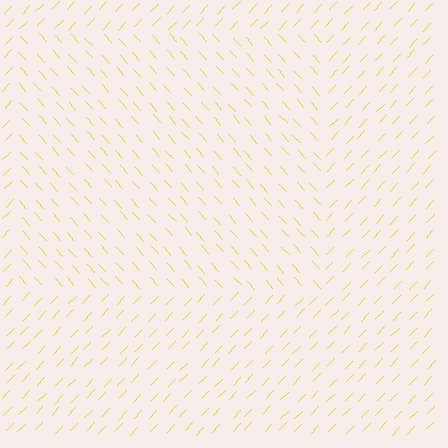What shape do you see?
I see a rectangle.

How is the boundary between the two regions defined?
The boundary is defined purely by a change in line orientation (approximately 86 degrees difference). All lines are the same color and thickness.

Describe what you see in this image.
The image is filled with small yellow line segments. A rectangle region in the image has lines oriented differently from the surrounding lines, creating a visible texture boundary.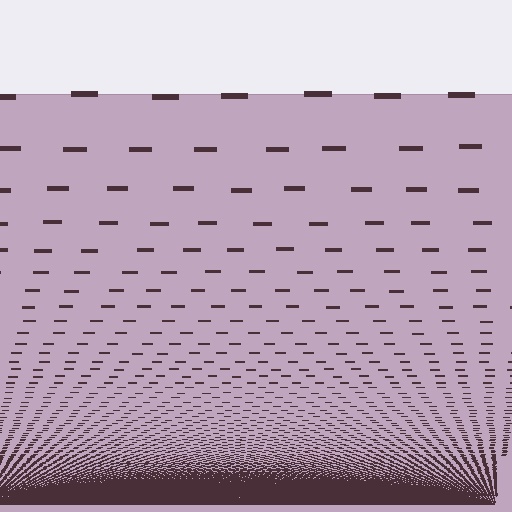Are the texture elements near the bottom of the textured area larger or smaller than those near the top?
Smaller. The gradient is inverted — elements near the bottom are smaller and denser.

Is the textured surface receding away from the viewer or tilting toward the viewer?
The surface appears to tilt toward the viewer. Texture elements get larger and sparser toward the top.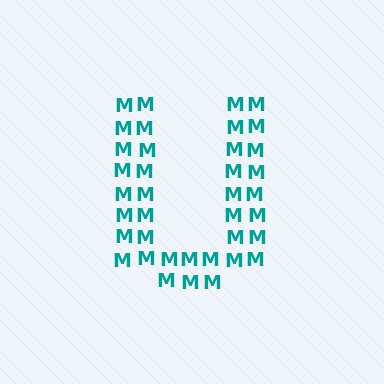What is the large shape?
The large shape is the letter U.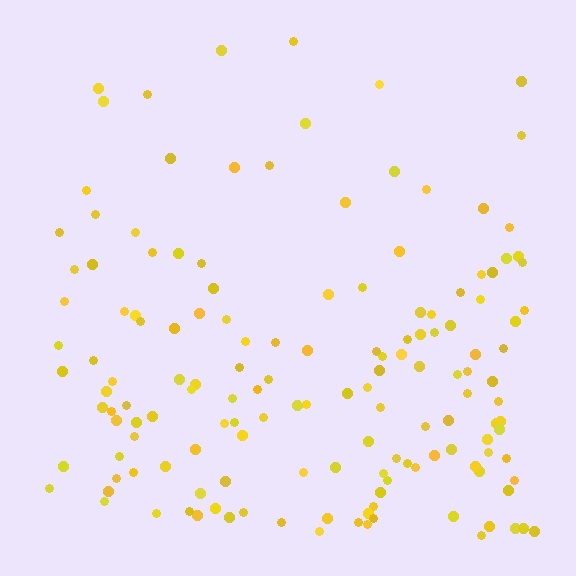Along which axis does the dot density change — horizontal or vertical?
Vertical.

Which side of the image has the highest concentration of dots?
The bottom.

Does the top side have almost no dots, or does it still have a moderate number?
Still a moderate number, just noticeably fewer than the bottom.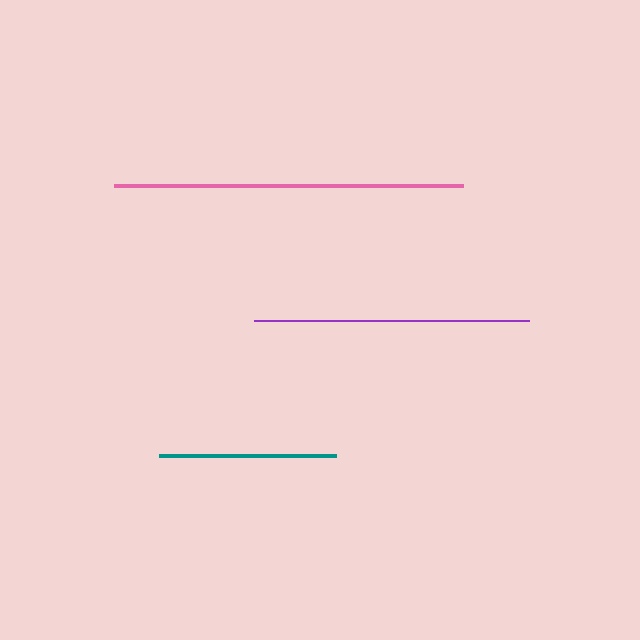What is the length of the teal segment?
The teal segment is approximately 177 pixels long.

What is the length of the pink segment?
The pink segment is approximately 349 pixels long.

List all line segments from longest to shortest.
From longest to shortest: pink, purple, teal.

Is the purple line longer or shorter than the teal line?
The purple line is longer than the teal line.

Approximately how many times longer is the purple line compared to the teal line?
The purple line is approximately 1.5 times the length of the teal line.